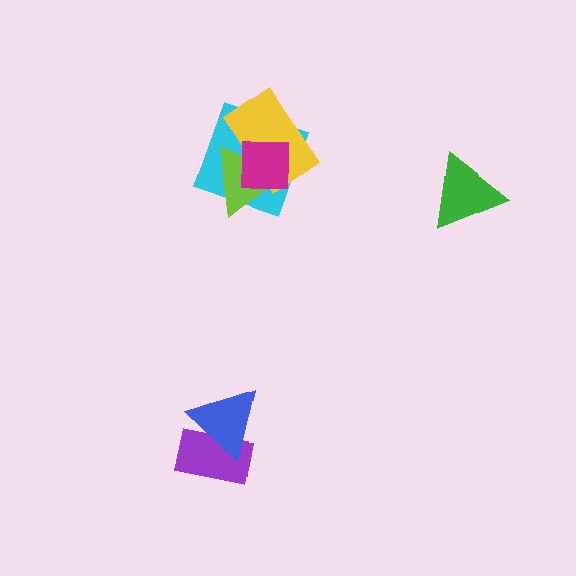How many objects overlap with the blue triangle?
1 object overlaps with the blue triangle.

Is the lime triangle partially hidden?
Yes, it is partially covered by another shape.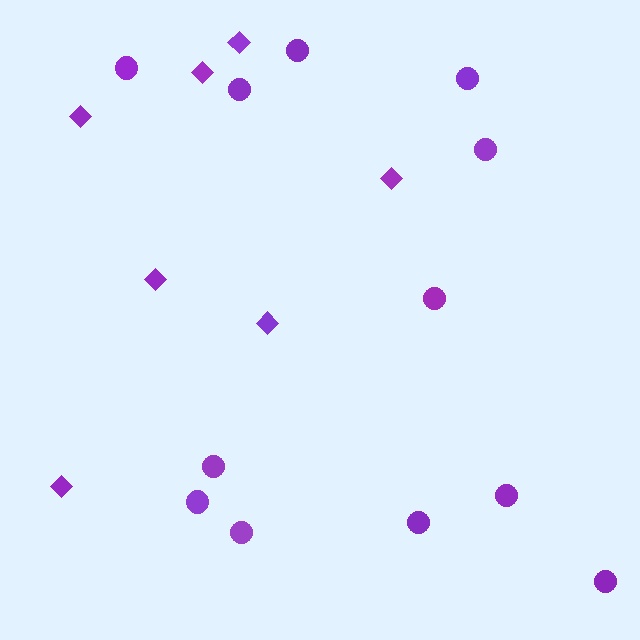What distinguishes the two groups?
There are 2 groups: one group of circles (12) and one group of diamonds (7).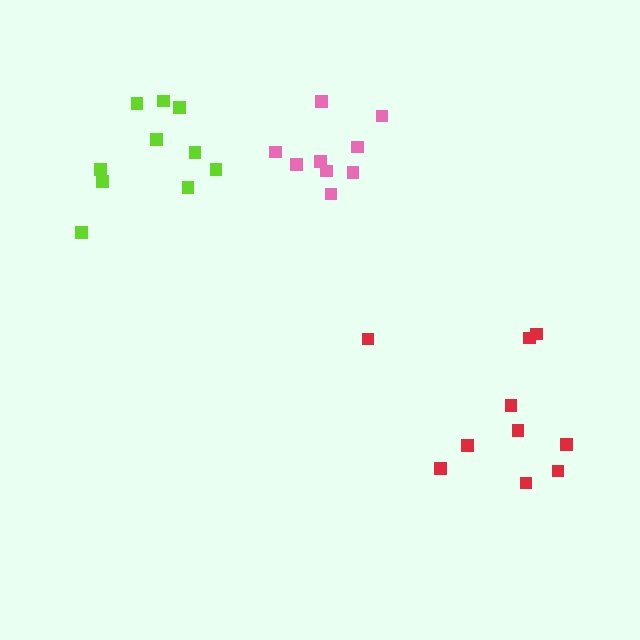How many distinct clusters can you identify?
There are 3 distinct clusters.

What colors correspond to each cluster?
The clusters are colored: red, pink, lime.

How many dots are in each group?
Group 1: 10 dots, Group 2: 9 dots, Group 3: 10 dots (29 total).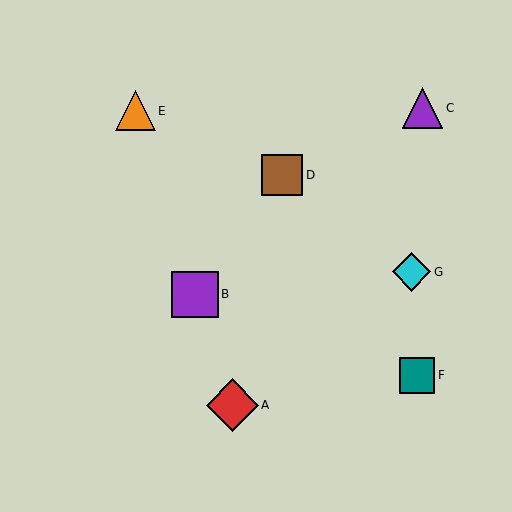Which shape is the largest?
The red diamond (labeled A) is the largest.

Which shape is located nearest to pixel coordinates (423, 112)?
The purple triangle (labeled C) at (423, 108) is nearest to that location.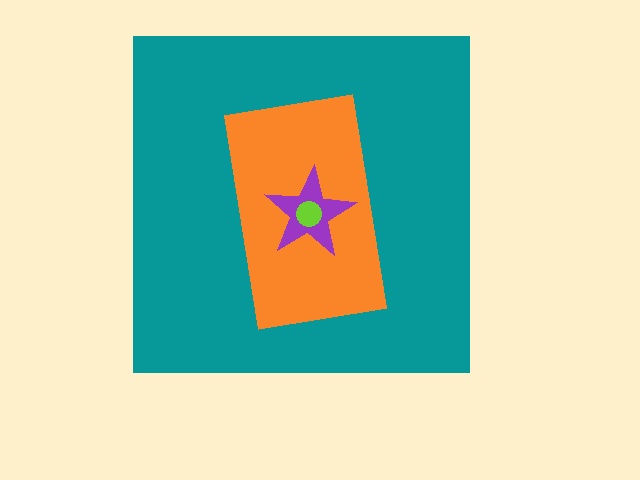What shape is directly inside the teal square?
The orange rectangle.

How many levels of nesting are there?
4.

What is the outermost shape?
The teal square.